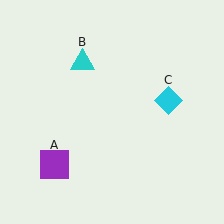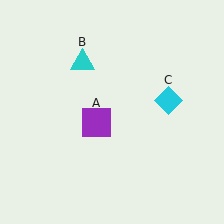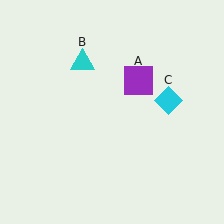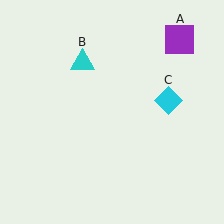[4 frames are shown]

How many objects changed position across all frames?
1 object changed position: purple square (object A).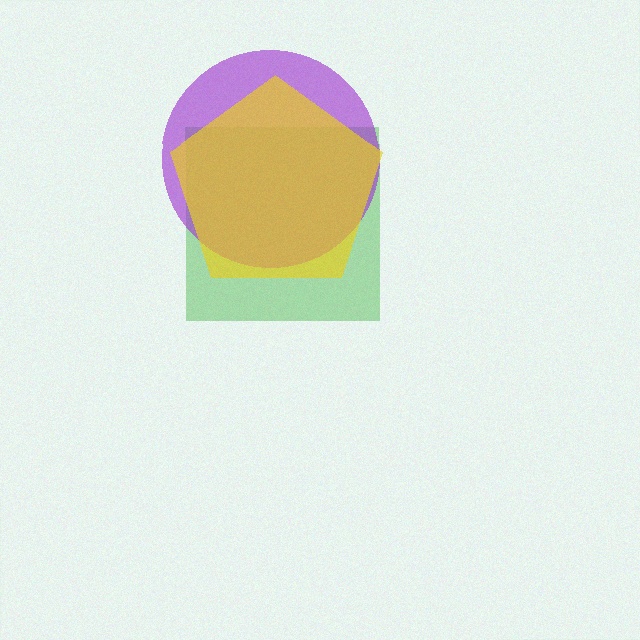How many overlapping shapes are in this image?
There are 3 overlapping shapes in the image.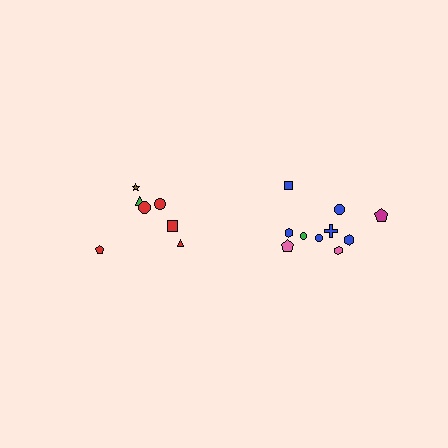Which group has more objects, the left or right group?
The right group.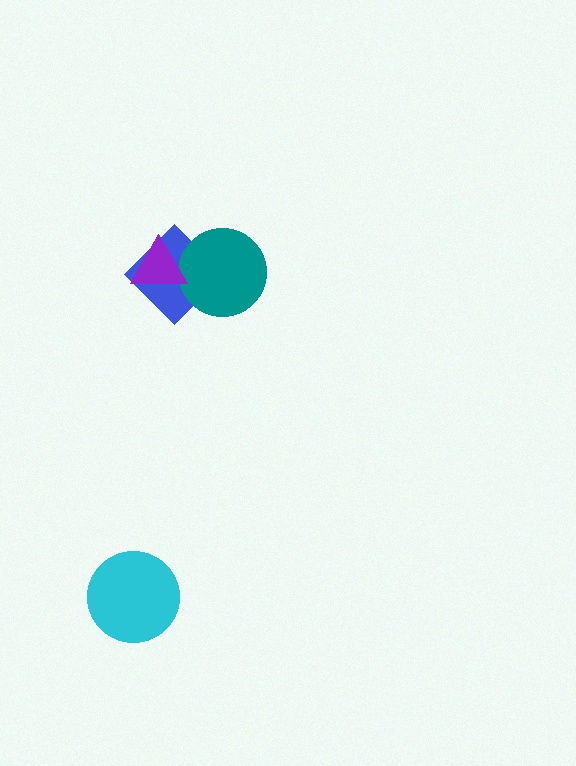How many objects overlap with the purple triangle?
2 objects overlap with the purple triangle.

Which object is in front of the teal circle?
The purple triangle is in front of the teal circle.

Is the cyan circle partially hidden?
No, no other shape covers it.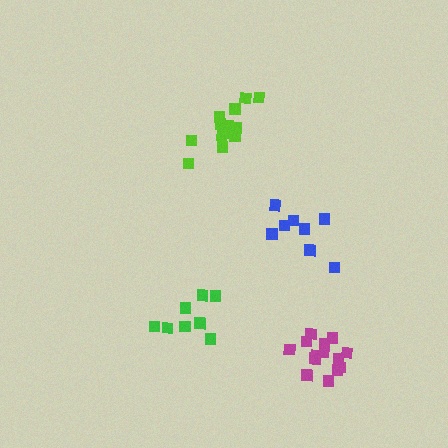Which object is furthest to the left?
The green cluster is leftmost.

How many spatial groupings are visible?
There are 4 spatial groupings.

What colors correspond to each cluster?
The clusters are colored: magenta, green, lime, blue.